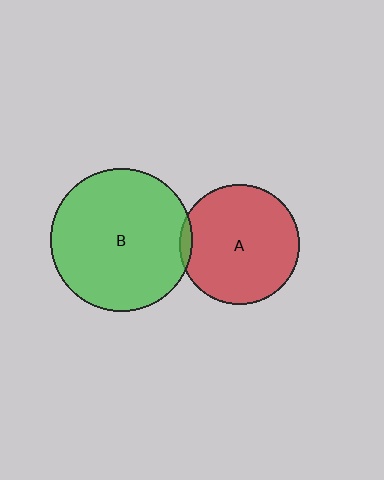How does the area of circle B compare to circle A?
Approximately 1.4 times.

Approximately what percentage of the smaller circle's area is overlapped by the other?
Approximately 5%.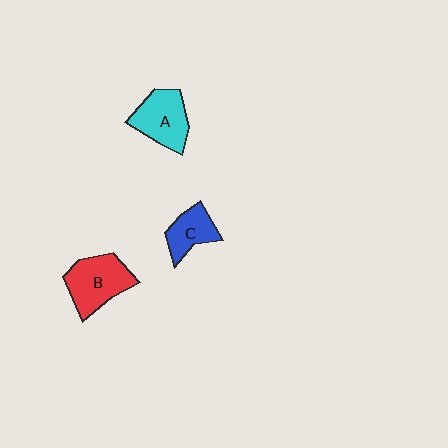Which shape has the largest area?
Shape B (red).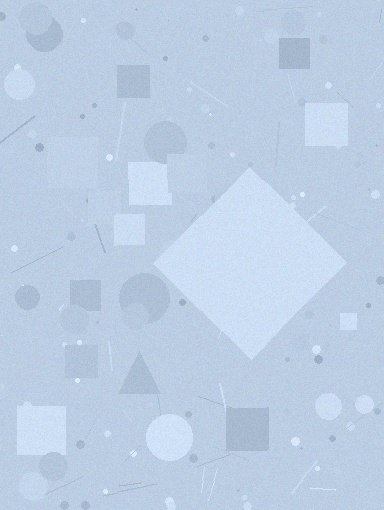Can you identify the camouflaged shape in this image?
The camouflaged shape is a diamond.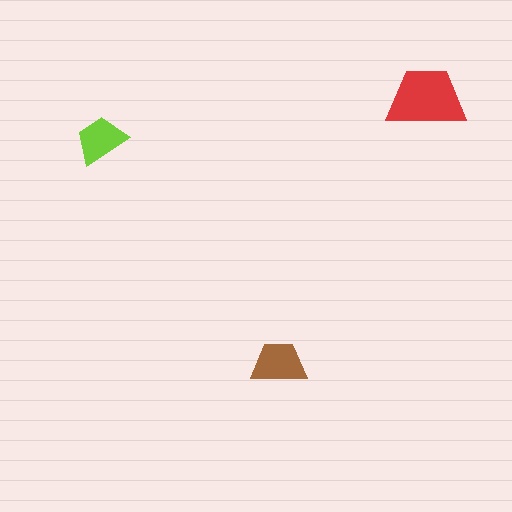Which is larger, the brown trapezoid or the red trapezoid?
The red one.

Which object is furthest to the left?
The lime trapezoid is leftmost.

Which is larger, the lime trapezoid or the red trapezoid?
The red one.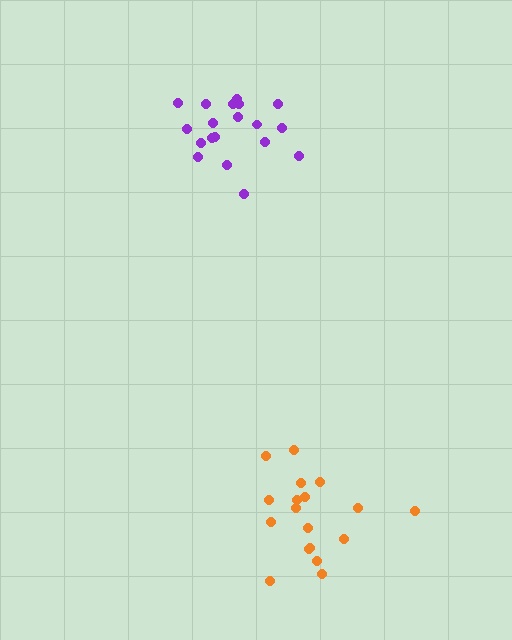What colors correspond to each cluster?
The clusters are colored: purple, orange.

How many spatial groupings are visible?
There are 2 spatial groupings.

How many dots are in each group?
Group 1: 19 dots, Group 2: 18 dots (37 total).